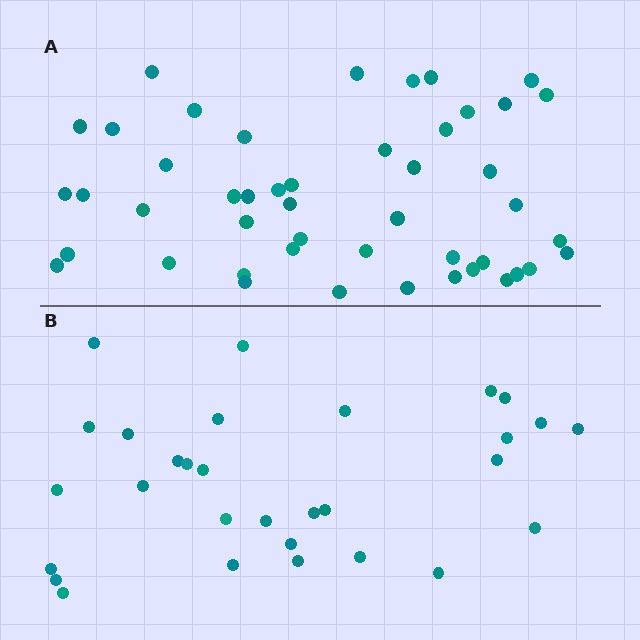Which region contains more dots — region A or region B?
Region A (the top region) has more dots.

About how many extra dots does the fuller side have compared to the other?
Region A has approximately 15 more dots than region B.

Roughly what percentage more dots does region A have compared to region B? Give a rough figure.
About 55% more.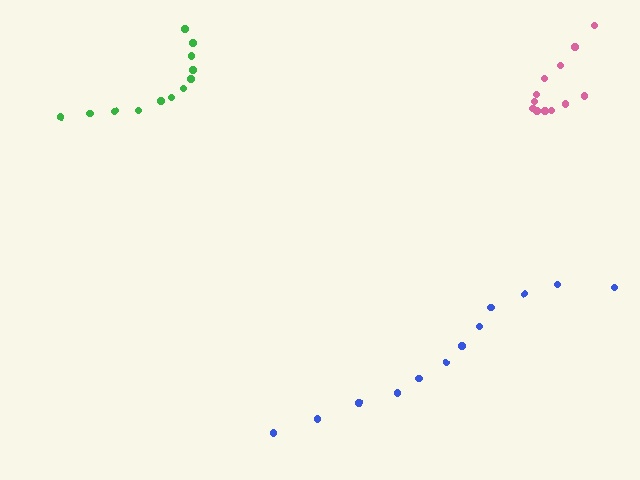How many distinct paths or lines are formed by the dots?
There are 3 distinct paths.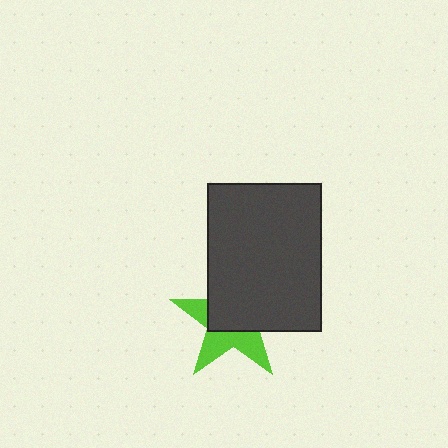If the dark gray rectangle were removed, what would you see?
You would see the complete lime star.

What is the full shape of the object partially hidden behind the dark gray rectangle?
The partially hidden object is a lime star.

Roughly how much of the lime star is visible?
A small part of it is visible (roughly 44%).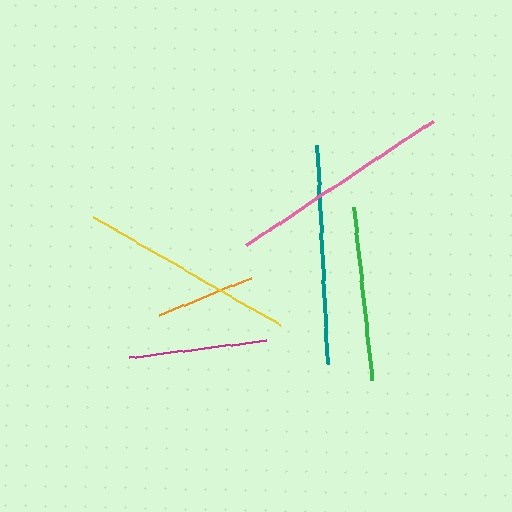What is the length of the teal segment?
The teal segment is approximately 219 pixels long.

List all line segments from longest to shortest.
From longest to shortest: pink, teal, yellow, green, magenta, orange.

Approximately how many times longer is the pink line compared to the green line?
The pink line is approximately 1.3 times the length of the green line.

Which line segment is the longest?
The pink line is the longest at approximately 224 pixels.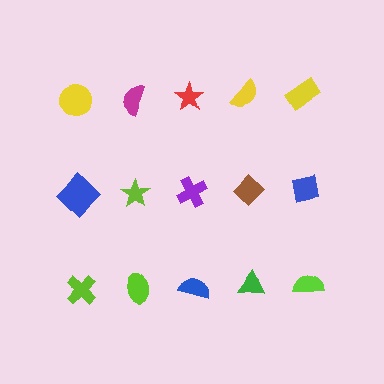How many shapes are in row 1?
5 shapes.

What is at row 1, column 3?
A red star.